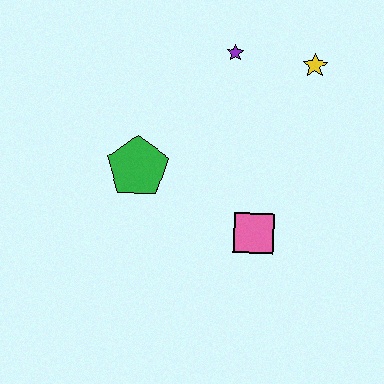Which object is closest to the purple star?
The yellow star is closest to the purple star.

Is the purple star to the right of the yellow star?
No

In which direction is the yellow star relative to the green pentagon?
The yellow star is to the right of the green pentagon.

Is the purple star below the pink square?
No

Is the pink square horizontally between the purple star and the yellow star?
Yes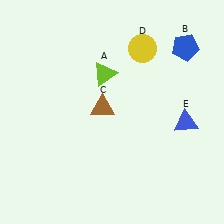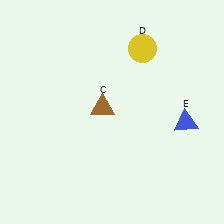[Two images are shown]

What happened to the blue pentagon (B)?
The blue pentagon (B) was removed in Image 2. It was in the top-right area of Image 1.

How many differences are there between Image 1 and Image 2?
There are 2 differences between the two images.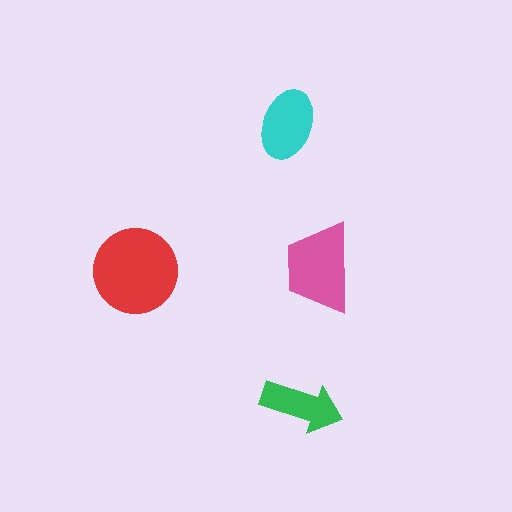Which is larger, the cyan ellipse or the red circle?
The red circle.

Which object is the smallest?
The green arrow.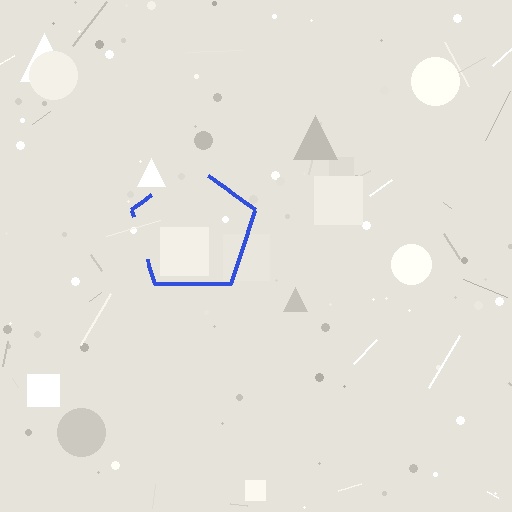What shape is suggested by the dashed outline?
The dashed outline suggests a pentagon.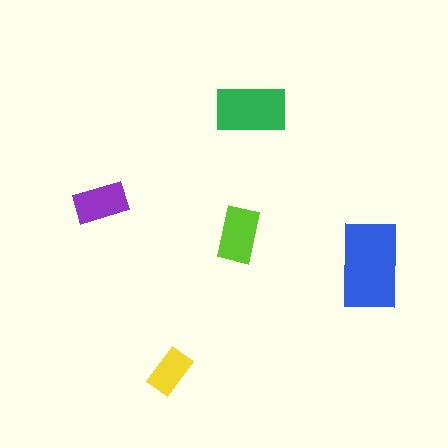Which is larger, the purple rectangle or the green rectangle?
The green one.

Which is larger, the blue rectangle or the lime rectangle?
The blue one.